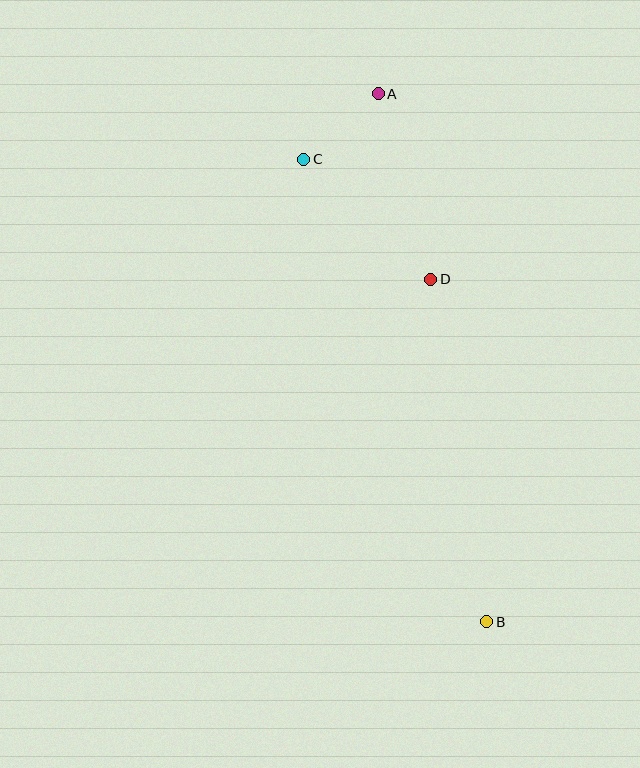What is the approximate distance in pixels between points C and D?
The distance between C and D is approximately 175 pixels.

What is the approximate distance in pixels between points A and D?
The distance between A and D is approximately 193 pixels.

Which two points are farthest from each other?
Points A and B are farthest from each other.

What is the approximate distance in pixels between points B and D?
The distance between B and D is approximately 347 pixels.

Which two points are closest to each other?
Points A and C are closest to each other.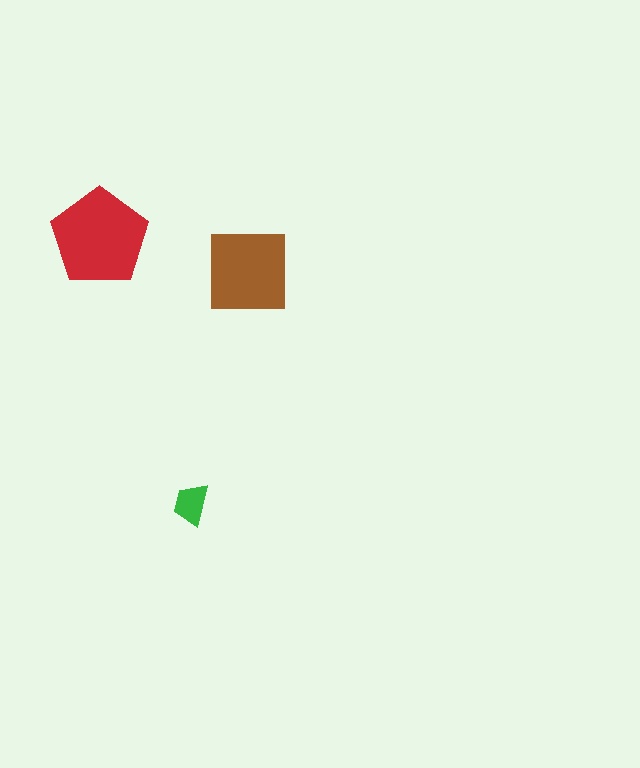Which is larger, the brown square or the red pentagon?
The red pentagon.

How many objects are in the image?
There are 3 objects in the image.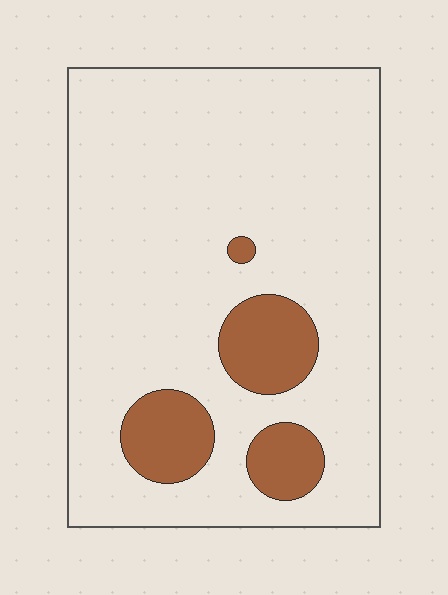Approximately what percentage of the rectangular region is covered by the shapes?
Approximately 15%.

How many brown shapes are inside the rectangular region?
4.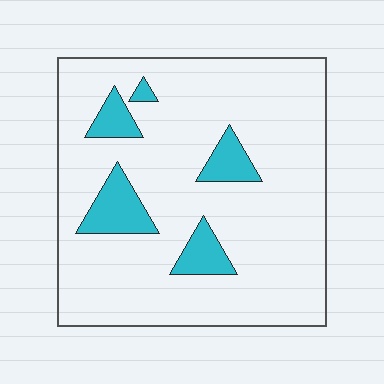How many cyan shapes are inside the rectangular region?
5.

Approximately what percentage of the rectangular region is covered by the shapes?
Approximately 15%.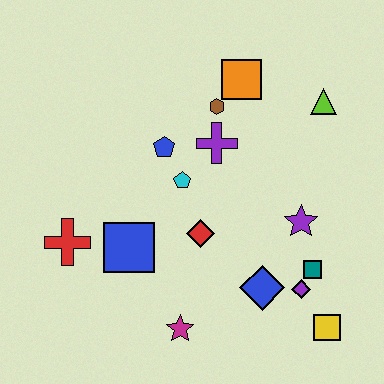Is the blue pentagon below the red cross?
No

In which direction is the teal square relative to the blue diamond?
The teal square is to the right of the blue diamond.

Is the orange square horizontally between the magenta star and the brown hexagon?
No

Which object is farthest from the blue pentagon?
The yellow square is farthest from the blue pentagon.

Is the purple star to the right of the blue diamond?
Yes